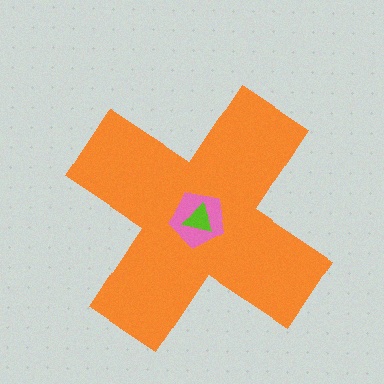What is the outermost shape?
The orange cross.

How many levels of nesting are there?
3.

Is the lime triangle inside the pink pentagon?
Yes.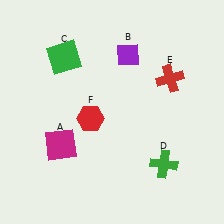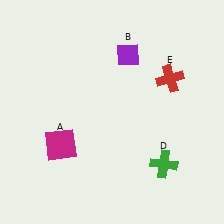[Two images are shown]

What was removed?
The red hexagon (F), the green square (C) were removed in Image 2.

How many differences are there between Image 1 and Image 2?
There are 2 differences between the two images.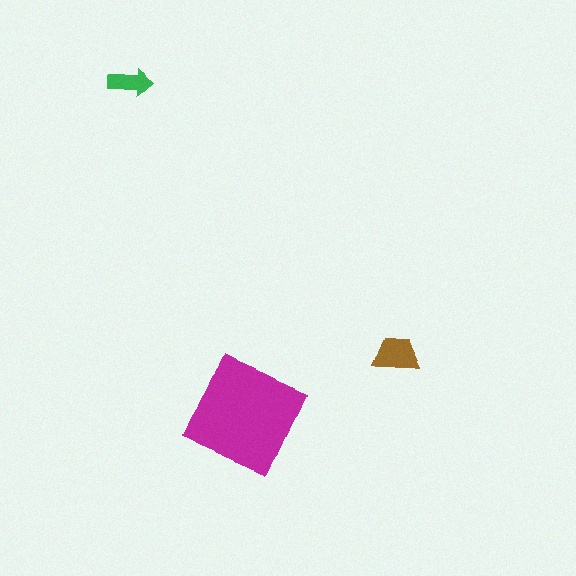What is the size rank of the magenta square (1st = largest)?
1st.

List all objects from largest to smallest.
The magenta square, the brown trapezoid, the green arrow.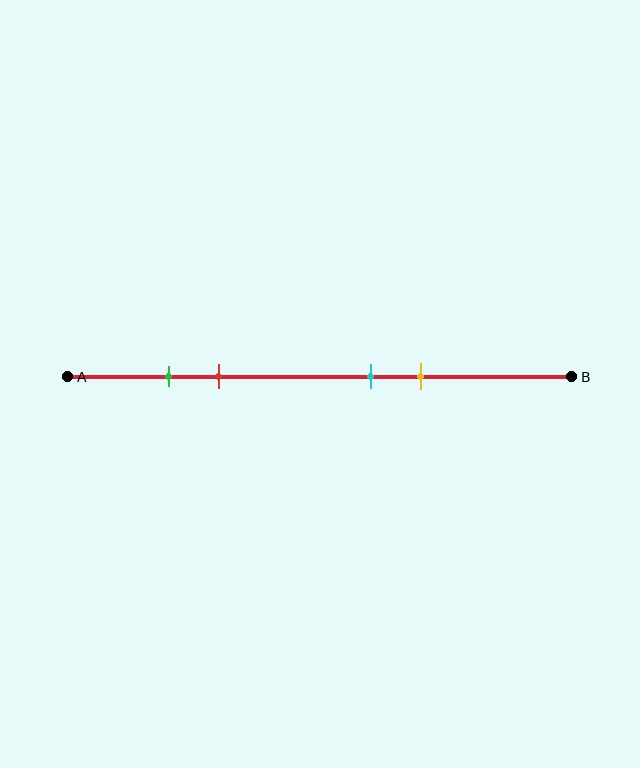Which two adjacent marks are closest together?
The green and red marks are the closest adjacent pair.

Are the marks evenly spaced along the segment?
No, the marks are not evenly spaced.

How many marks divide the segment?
There are 4 marks dividing the segment.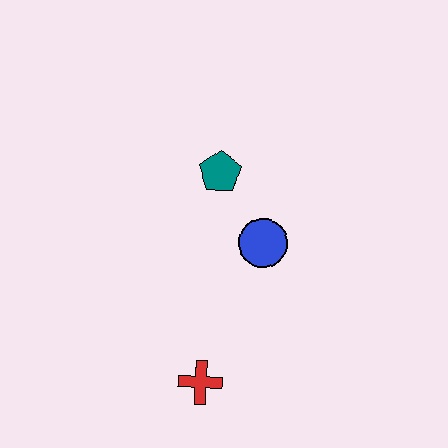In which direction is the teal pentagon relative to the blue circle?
The teal pentagon is above the blue circle.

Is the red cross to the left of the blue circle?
Yes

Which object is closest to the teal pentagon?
The blue circle is closest to the teal pentagon.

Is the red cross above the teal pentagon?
No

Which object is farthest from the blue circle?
The red cross is farthest from the blue circle.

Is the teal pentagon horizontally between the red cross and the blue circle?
Yes